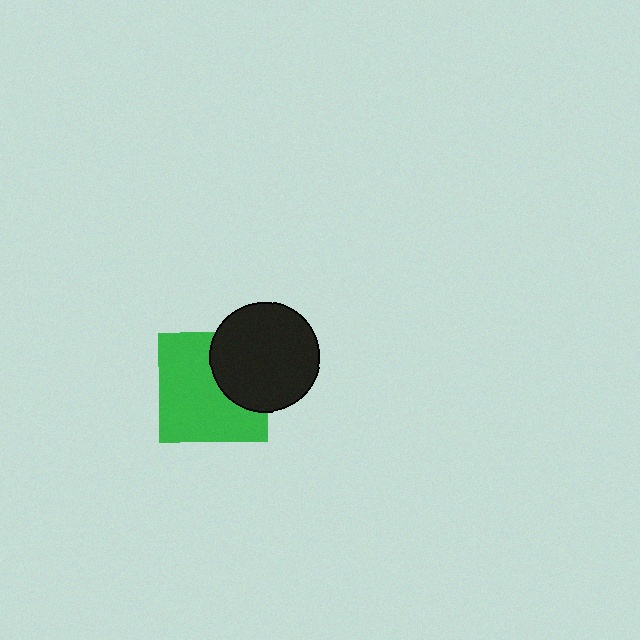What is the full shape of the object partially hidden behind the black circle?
The partially hidden object is a green square.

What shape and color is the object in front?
The object in front is a black circle.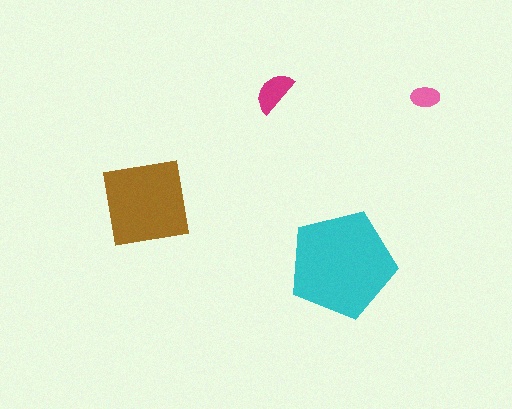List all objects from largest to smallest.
The cyan pentagon, the brown square, the magenta semicircle, the pink ellipse.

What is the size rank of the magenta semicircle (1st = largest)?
3rd.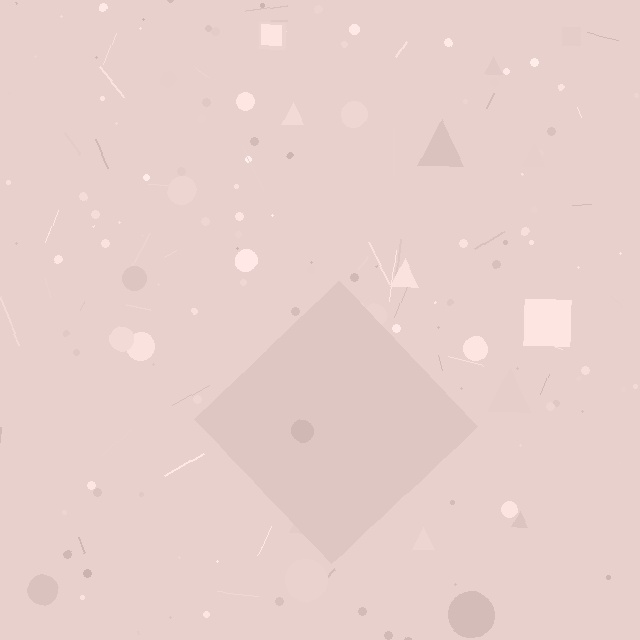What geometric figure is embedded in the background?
A diamond is embedded in the background.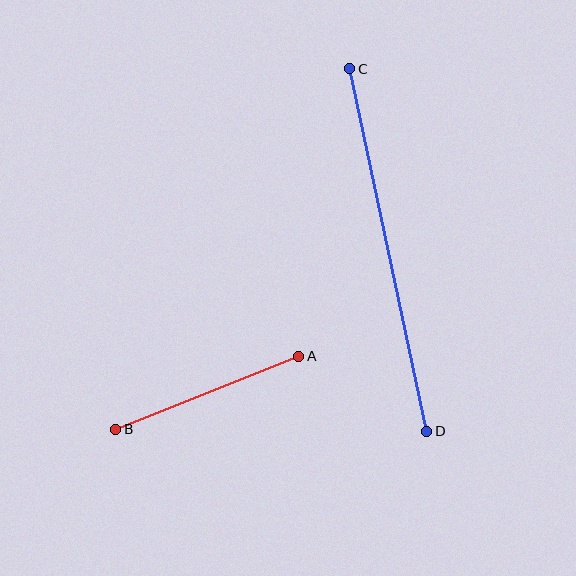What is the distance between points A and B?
The distance is approximately 197 pixels.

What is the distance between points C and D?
The distance is approximately 371 pixels.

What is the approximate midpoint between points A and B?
The midpoint is at approximately (207, 393) pixels.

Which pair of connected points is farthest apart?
Points C and D are farthest apart.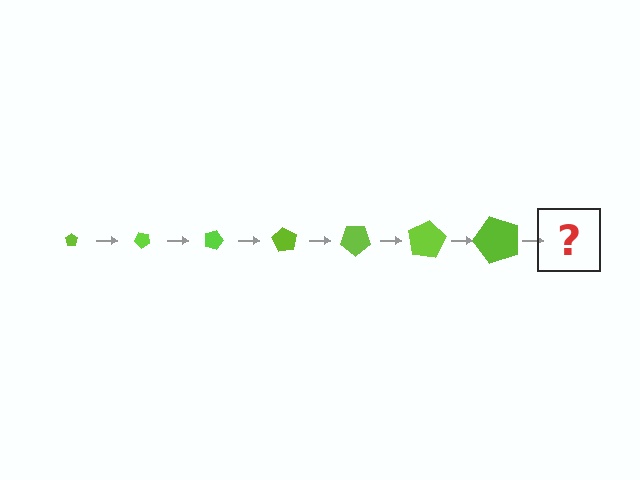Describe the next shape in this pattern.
It should be a pentagon, larger than the previous one and rotated 315 degrees from the start.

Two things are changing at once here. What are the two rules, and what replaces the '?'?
The two rules are that the pentagon grows larger each step and it rotates 45 degrees each step. The '?' should be a pentagon, larger than the previous one and rotated 315 degrees from the start.